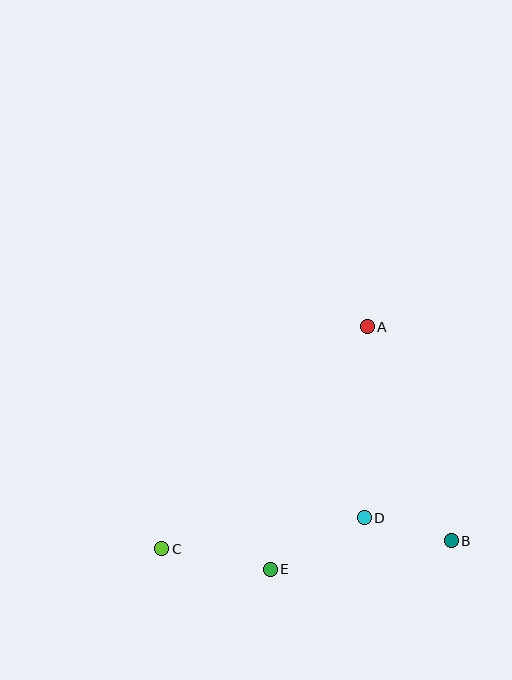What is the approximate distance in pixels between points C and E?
The distance between C and E is approximately 110 pixels.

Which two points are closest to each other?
Points B and D are closest to each other.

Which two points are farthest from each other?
Points A and C are farthest from each other.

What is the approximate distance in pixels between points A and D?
The distance between A and D is approximately 191 pixels.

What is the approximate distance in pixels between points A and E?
The distance between A and E is approximately 261 pixels.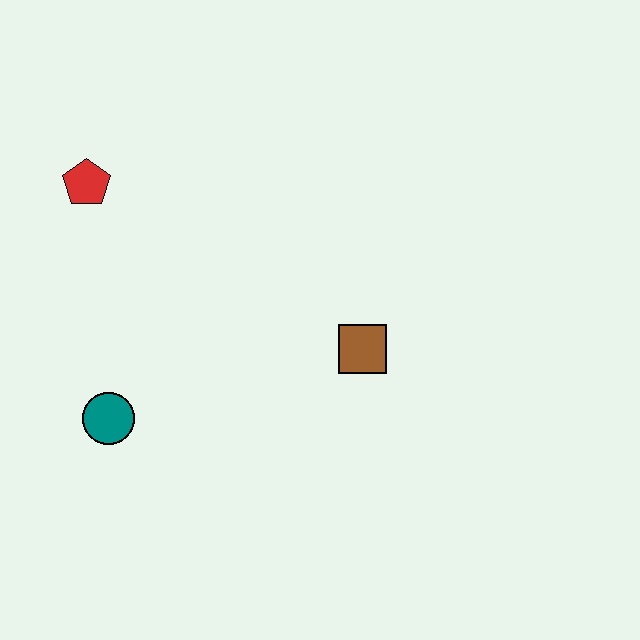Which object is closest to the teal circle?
The red pentagon is closest to the teal circle.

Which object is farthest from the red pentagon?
The brown square is farthest from the red pentagon.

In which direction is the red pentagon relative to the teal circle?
The red pentagon is above the teal circle.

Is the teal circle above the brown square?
No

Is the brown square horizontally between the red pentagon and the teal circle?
No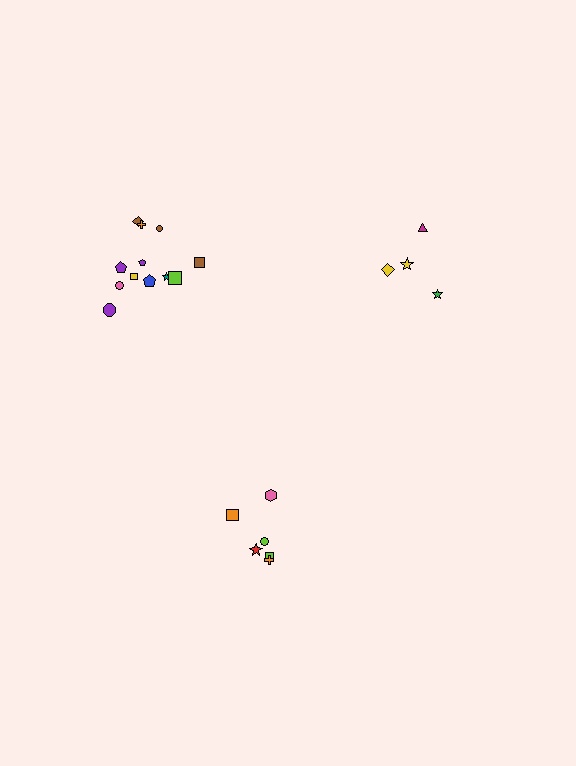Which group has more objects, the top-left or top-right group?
The top-left group.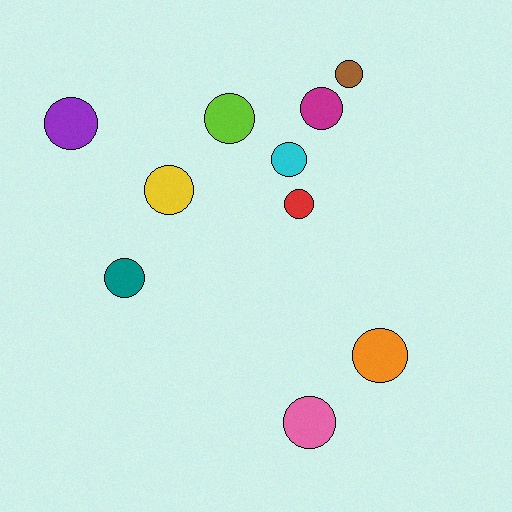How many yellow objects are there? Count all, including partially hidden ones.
There is 1 yellow object.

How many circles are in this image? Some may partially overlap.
There are 10 circles.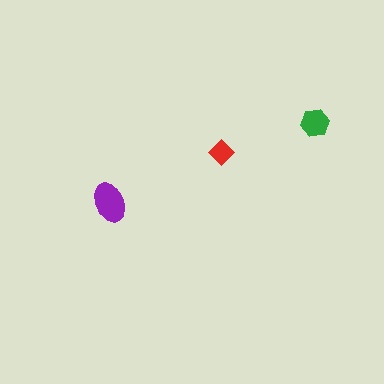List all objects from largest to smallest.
The purple ellipse, the green hexagon, the red diamond.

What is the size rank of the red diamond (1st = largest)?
3rd.